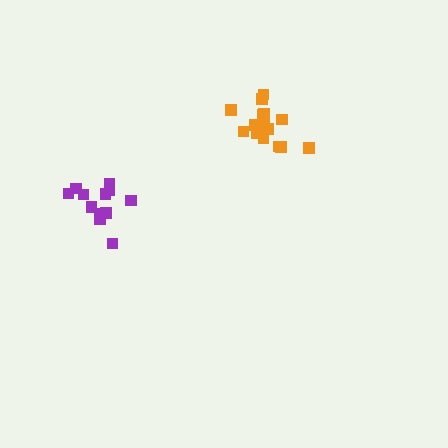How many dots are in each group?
Group 1: 16 dots, Group 2: 12 dots (28 total).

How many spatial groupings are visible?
There are 2 spatial groupings.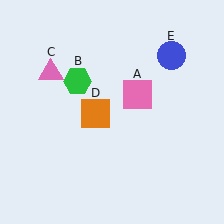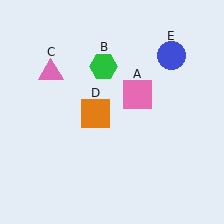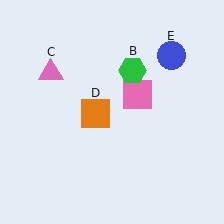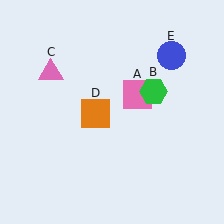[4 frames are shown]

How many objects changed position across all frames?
1 object changed position: green hexagon (object B).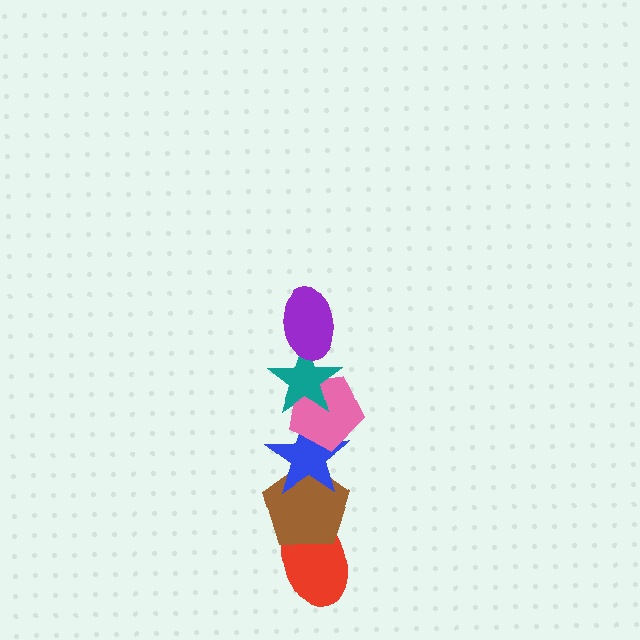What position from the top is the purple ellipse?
The purple ellipse is 1st from the top.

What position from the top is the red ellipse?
The red ellipse is 6th from the top.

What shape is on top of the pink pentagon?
The teal star is on top of the pink pentagon.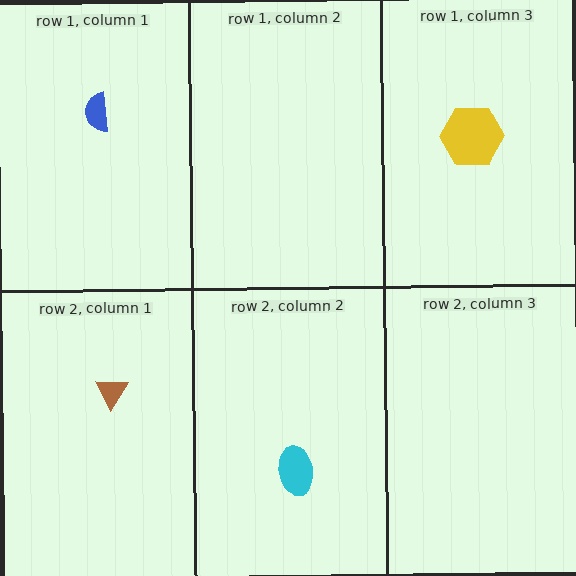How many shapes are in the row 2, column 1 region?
1.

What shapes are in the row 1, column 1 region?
The blue semicircle.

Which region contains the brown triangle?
The row 2, column 1 region.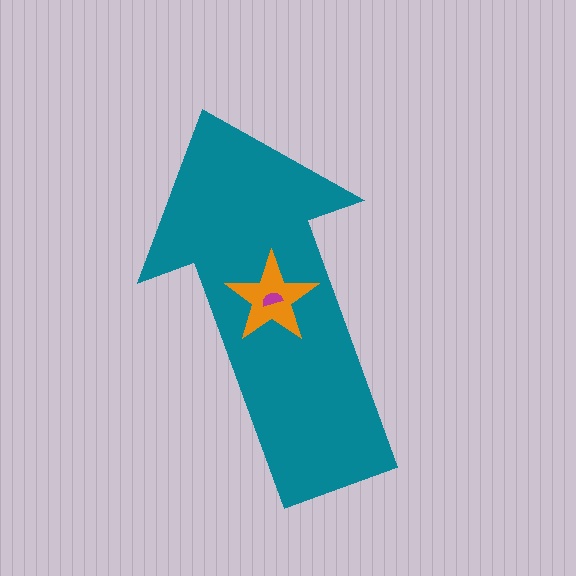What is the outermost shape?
The teal arrow.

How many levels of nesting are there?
3.